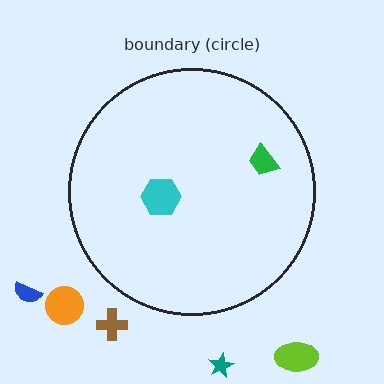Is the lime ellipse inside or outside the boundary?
Outside.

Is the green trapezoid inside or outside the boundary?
Inside.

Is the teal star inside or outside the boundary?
Outside.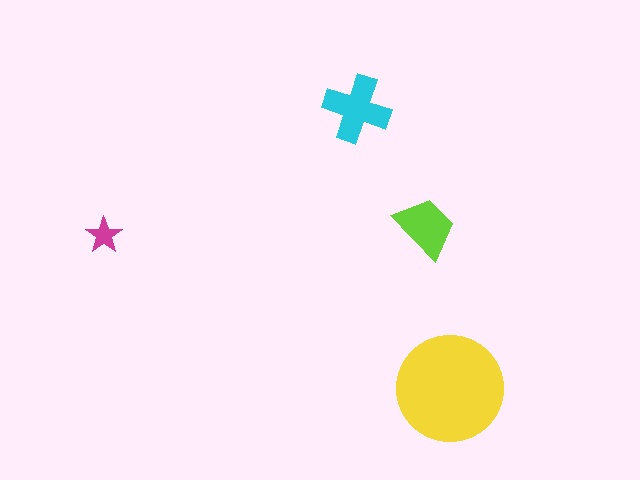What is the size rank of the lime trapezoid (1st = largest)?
3rd.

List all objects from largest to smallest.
The yellow circle, the cyan cross, the lime trapezoid, the magenta star.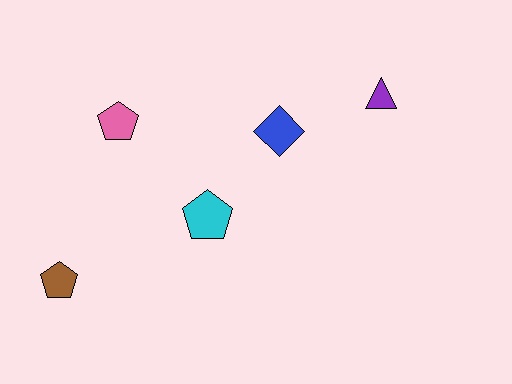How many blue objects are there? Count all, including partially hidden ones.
There is 1 blue object.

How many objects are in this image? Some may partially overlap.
There are 5 objects.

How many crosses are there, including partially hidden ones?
There are no crosses.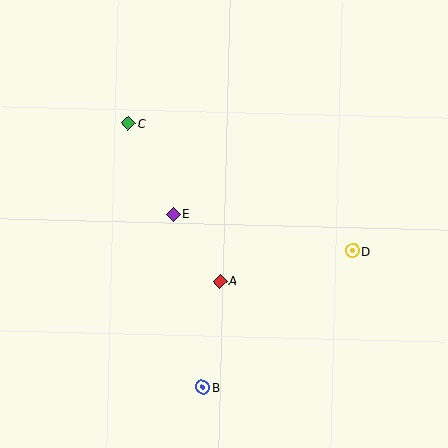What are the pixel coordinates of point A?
Point A is at (220, 281).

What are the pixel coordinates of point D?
Point D is at (352, 251).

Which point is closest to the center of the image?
Point E at (173, 214) is closest to the center.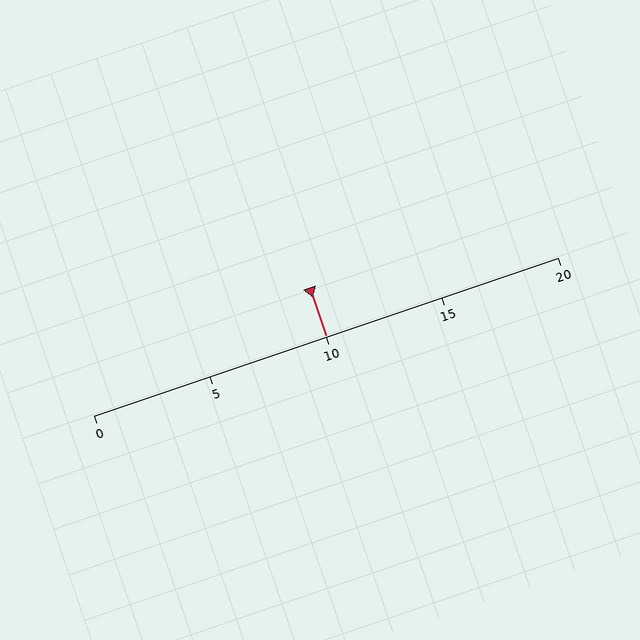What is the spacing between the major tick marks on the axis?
The major ticks are spaced 5 apart.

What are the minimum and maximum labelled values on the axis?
The axis runs from 0 to 20.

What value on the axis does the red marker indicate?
The marker indicates approximately 10.